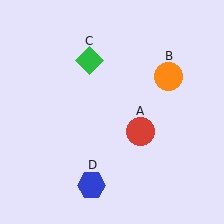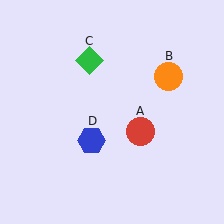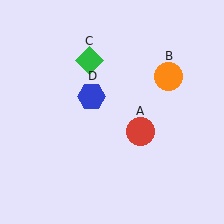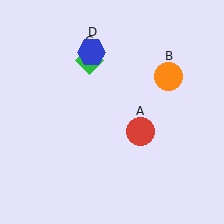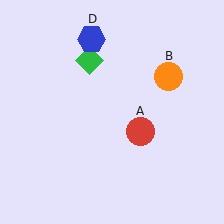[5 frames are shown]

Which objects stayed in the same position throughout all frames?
Red circle (object A) and orange circle (object B) and green diamond (object C) remained stationary.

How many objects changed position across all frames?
1 object changed position: blue hexagon (object D).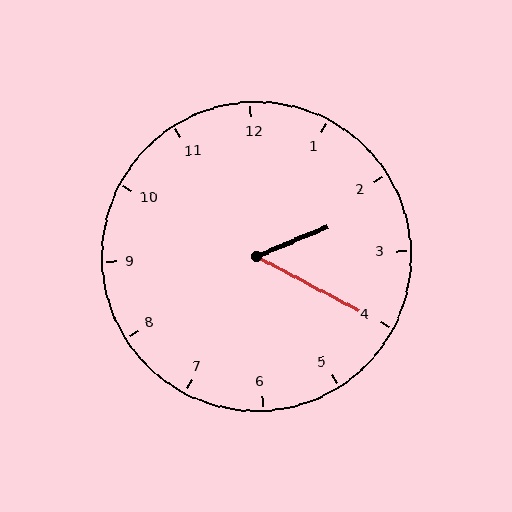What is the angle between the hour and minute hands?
Approximately 50 degrees.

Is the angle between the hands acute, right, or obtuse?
It is acute.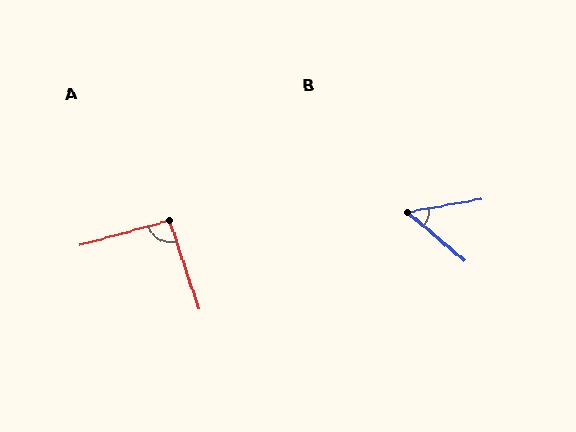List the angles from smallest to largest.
B (50°), A (93°).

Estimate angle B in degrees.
Approximately 50 degrees.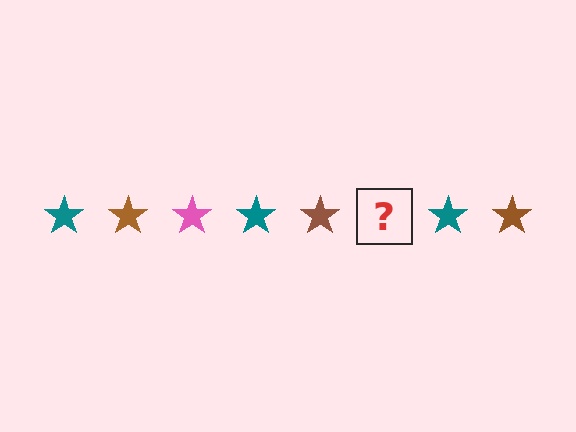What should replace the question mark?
The question mark should be replaced with a pink star.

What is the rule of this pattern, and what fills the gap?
The rule is that the pattern cycles through teal, brown, pink stars. The gap should be filled with a pink star.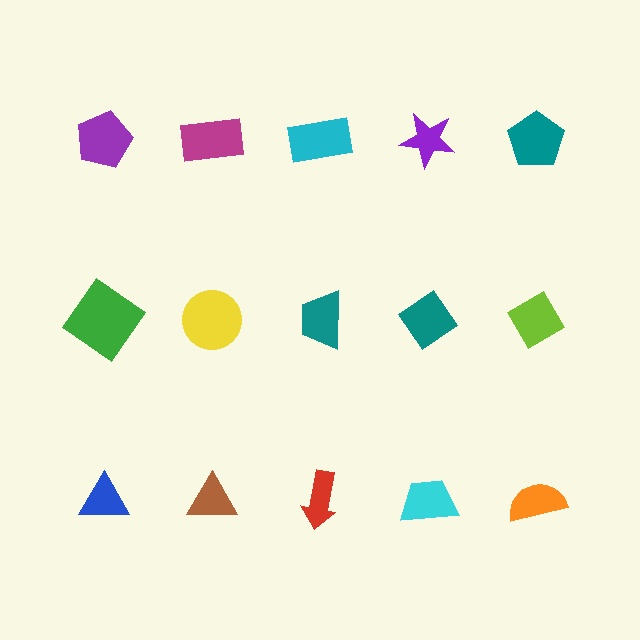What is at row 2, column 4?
A teal diamond.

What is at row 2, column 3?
A teal trapezoid.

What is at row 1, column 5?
A teal pentagon.